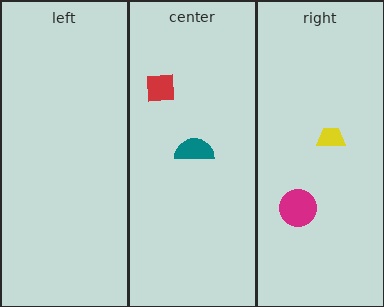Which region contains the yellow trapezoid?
The right region.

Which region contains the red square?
The center region.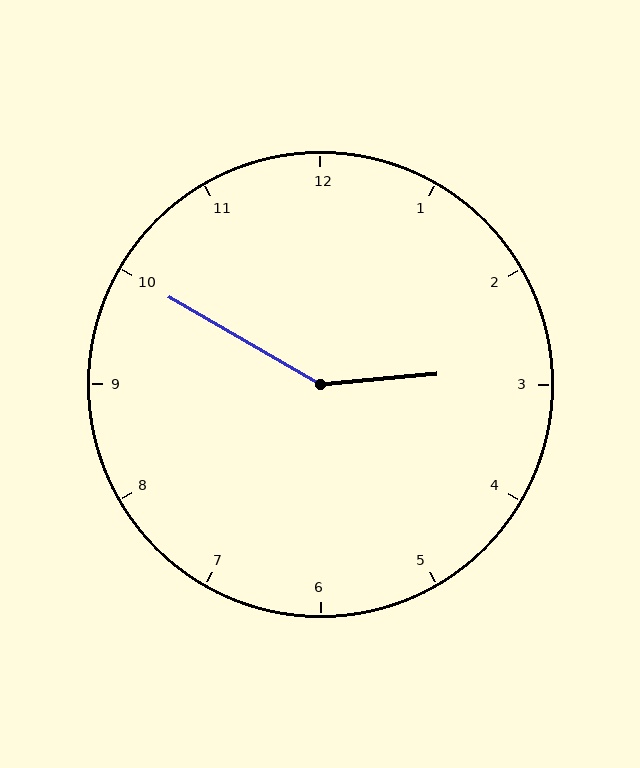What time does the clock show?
2:50.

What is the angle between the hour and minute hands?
Approximately 145 degrees.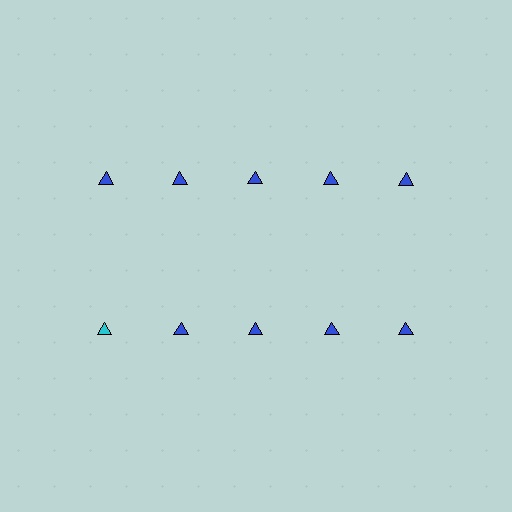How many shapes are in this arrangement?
There are 10 shapes arranged in a grid pattern.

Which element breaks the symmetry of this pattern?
The cyan triangle in the second row, leftmost column breaks the symmetry. All other shapes are blue triangles.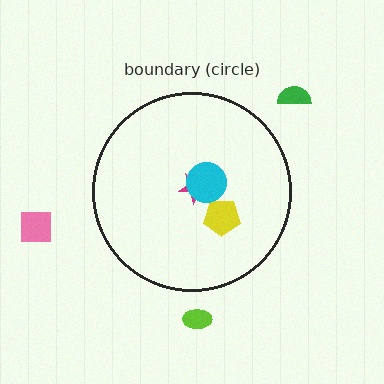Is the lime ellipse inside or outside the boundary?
Outside.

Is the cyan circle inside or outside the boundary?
Inside.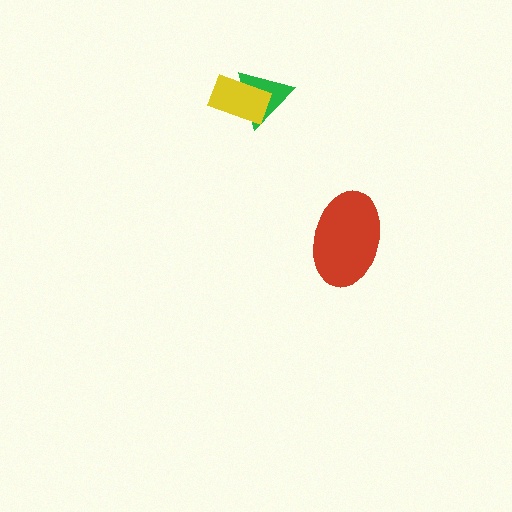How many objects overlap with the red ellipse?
0 objects overlap with the red ellipse.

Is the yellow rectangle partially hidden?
No, no other shape covers it.